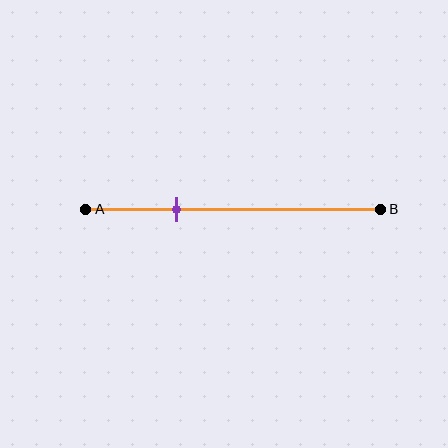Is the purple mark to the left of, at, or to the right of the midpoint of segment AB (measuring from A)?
The purple mark is to the left of the midpoint of segment AB.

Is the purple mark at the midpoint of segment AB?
No, the mark is at about 30% from A, not at the 50% midpoint.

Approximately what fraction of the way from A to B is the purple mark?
The purple mark is approximately 30% of the way from A to B.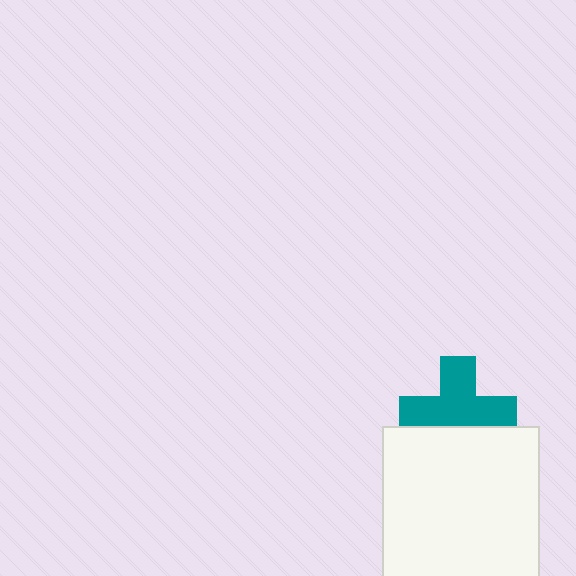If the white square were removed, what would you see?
You would see the complete teal cross.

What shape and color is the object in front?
The object in front is a white square.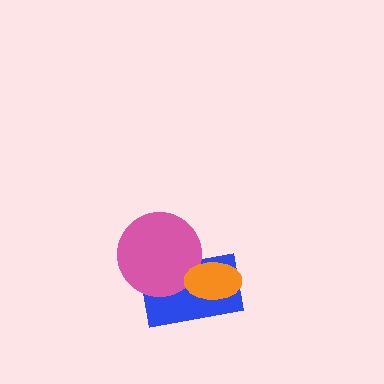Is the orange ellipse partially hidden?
No, no other shape covers it.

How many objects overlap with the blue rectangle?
2 objects overlap with the blue rectangle.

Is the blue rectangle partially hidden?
Yes, it is partially covered by another shape.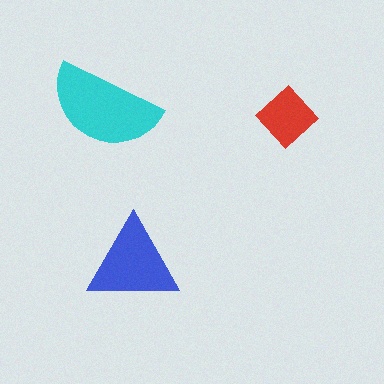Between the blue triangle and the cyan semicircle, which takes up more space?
The cyan semicircle.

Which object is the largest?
The cyan semicircle.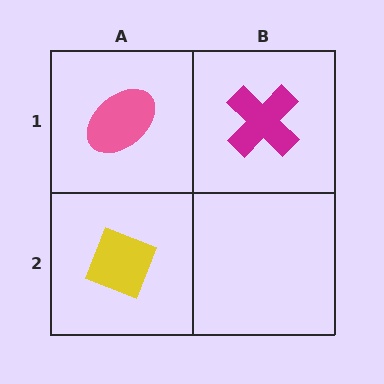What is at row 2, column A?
A yellow diamond.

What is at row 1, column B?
A magenta cross.